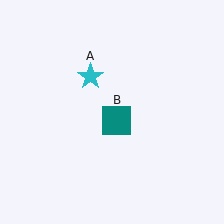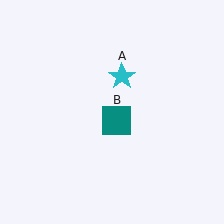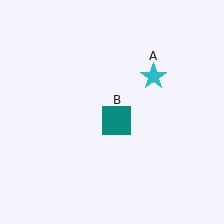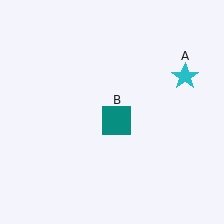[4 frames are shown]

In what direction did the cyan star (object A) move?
The cyan star (object A) moved right.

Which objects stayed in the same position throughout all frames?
Teal square (object B) remained stationary.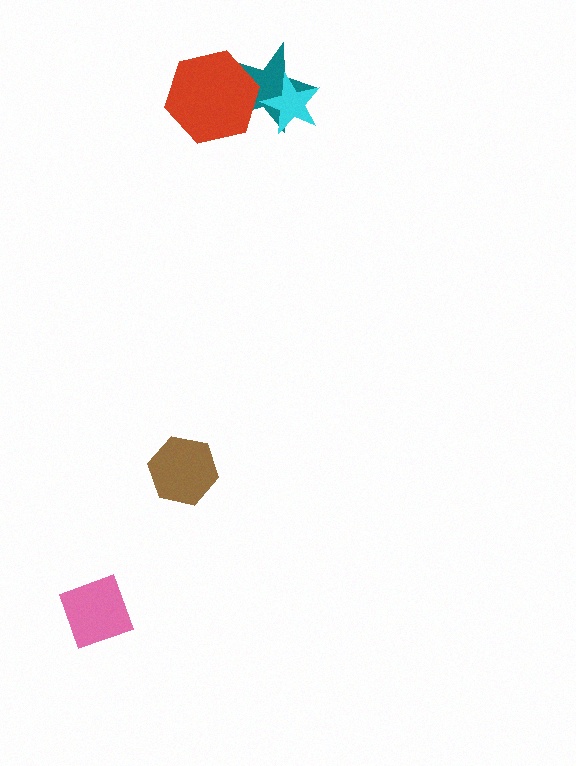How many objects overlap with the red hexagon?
1 object overlaps with the red hexagon.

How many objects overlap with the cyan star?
1 object overlaps with the cyan star.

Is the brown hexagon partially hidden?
No, no other shape covers it.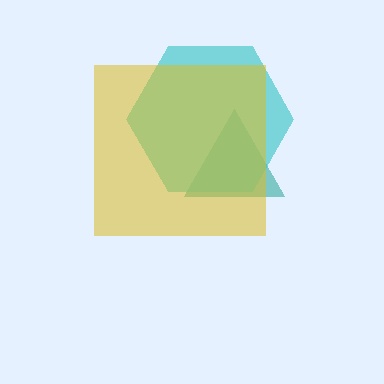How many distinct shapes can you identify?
There are 3 distinct shapes: a teal triangle, a cyan hexagon, a yellow square.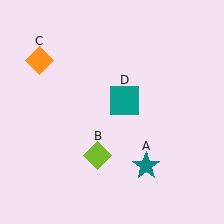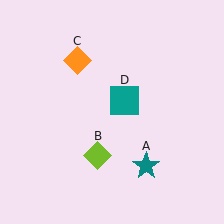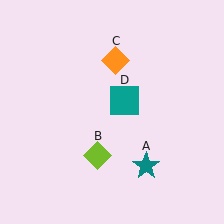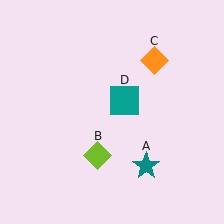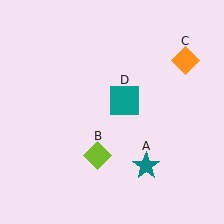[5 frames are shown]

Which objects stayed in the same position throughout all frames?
Teal star (object A) and lime diamond (object B) and teal square (object D) remained stationary.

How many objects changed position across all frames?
1 object changed position: orange diamond (object C).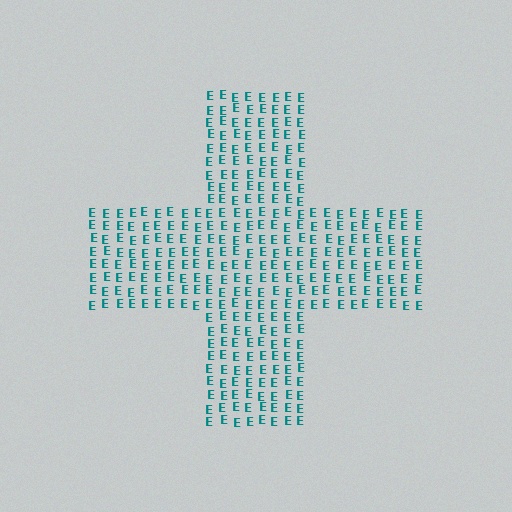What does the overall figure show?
The overall figure shows a cross.